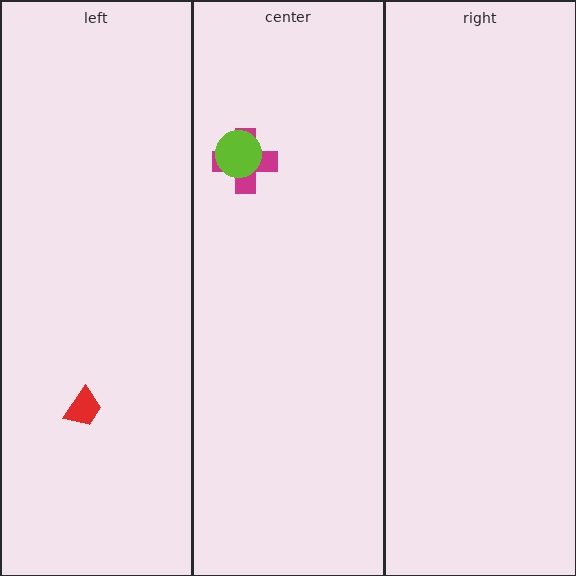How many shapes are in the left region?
1.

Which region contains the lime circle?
The center region.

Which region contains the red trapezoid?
The left region.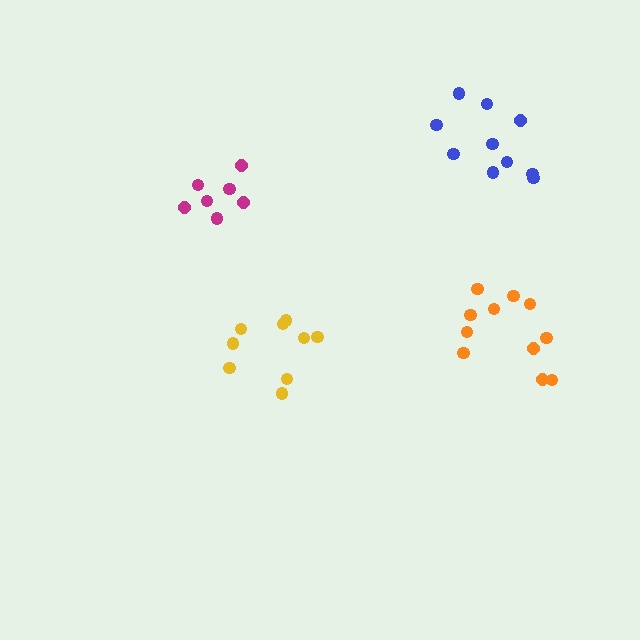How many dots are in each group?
Group 1: 7 dots, Group 2: 11 dots, Group 3: 9 dots, Group 4: 10 dots (37 total).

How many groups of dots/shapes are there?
There are 4 groups.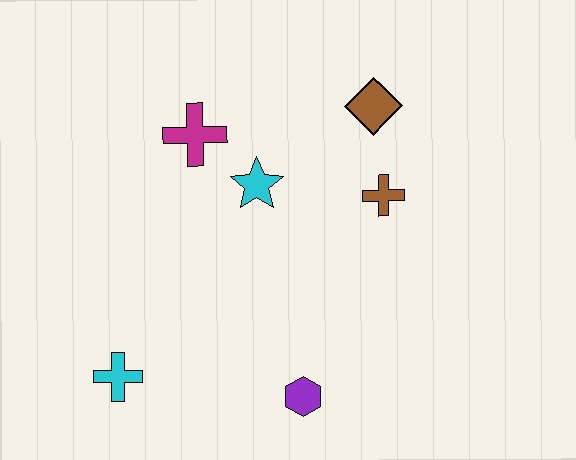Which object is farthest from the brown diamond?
The cyan cross is farthest from the brown diamond.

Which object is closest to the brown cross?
The brown diamond is closest to the brown cross.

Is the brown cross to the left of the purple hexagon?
No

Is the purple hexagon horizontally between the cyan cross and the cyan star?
No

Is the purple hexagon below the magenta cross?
Yes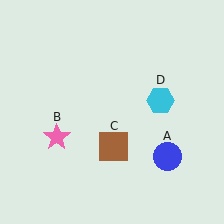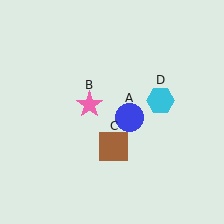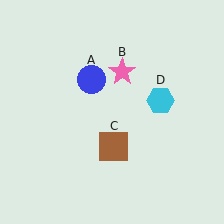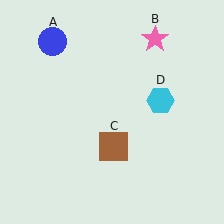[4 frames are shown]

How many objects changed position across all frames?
2 objects changed position: blue circle (object A), pink star (object B).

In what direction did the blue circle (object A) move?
The blue circle (object A) moved up and to the left.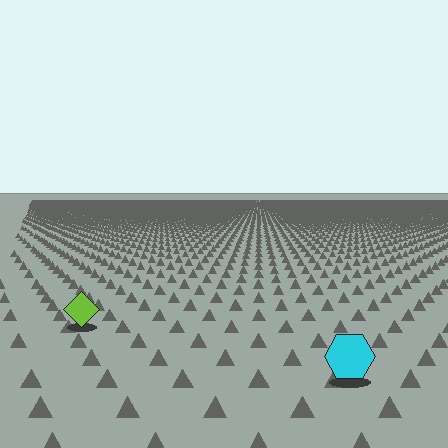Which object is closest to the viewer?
The cyan hexagon is closest. The texture marks near it are larger and more spread out.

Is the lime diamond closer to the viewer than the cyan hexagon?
No. The cyan hexagon is closer — you can tell from the texture gradient: the ground texture is coarser near it.